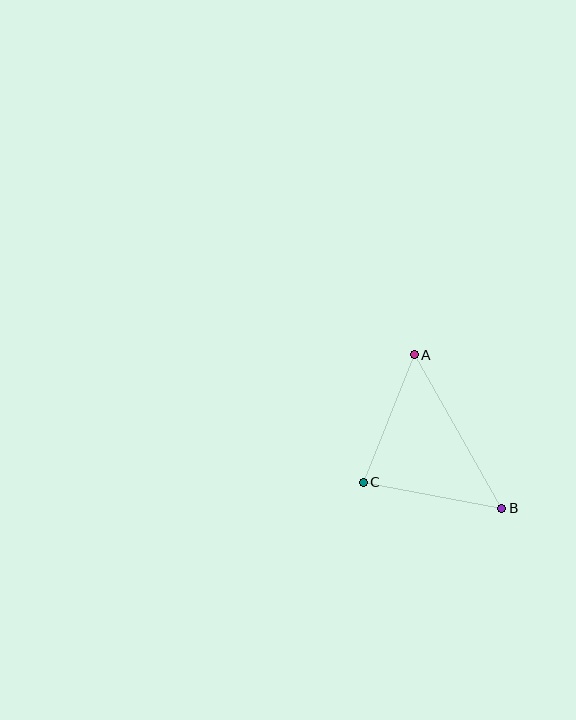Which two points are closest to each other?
Points A and C are closest to each other.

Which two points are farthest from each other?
Points A and B are farthest from each other.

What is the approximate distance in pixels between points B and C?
The distance between B and C is approximately 141 pixels.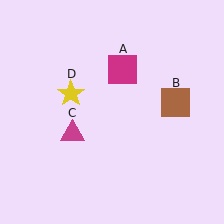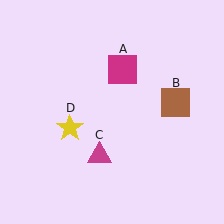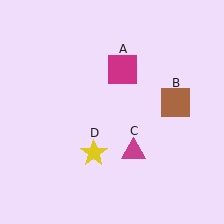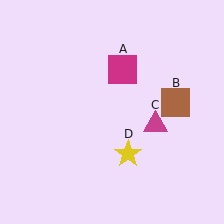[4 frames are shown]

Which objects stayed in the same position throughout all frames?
Magenta square (object A) and brown square (object B) remained stationary.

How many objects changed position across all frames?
2 objects changed position: magenta triangle (object C), yellow star (object D).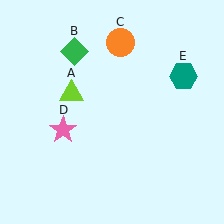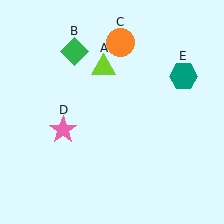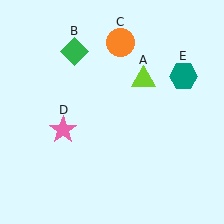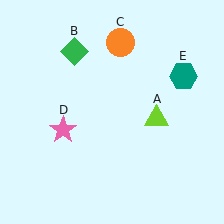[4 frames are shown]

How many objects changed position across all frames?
1 object changed position: lime triangle (object A).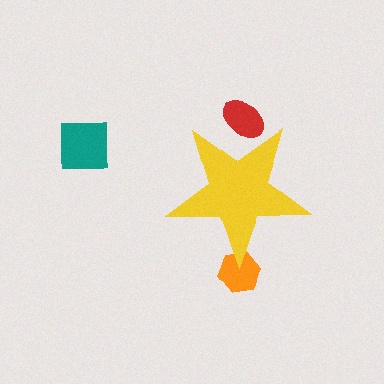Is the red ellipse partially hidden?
Yes, the red ellipse is partially hidden behind the yellow star.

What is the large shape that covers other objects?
A yellow star.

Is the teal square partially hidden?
No, the teal square is fully visible.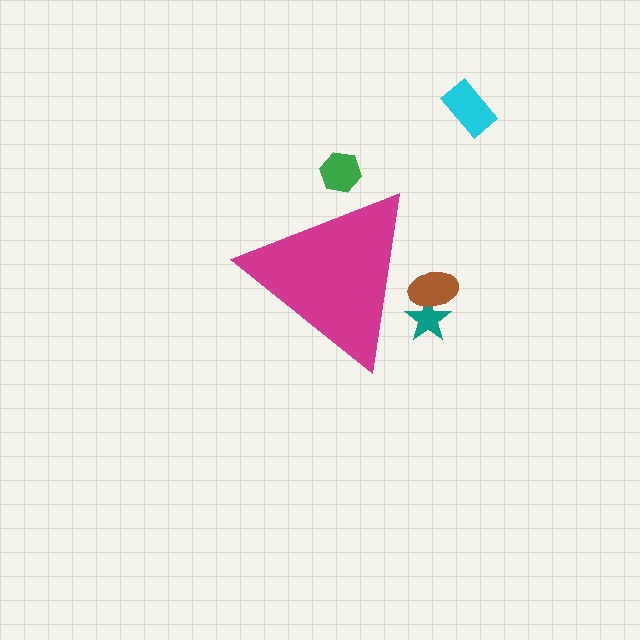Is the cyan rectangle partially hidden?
No, the cyan rectangle is fully visible.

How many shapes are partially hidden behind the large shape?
3 shapes are partially hidden.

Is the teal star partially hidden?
Yes, the teal star is partially hidden behind the magenta triangle.